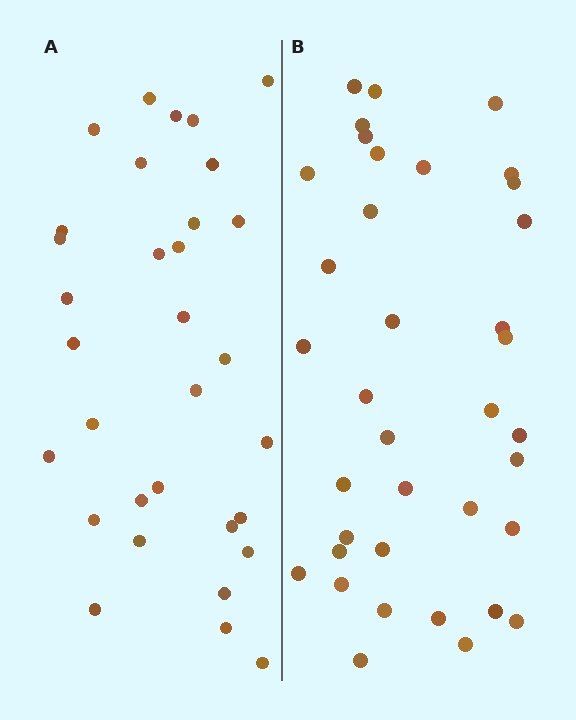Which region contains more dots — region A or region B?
Region B (the right region) has more dots.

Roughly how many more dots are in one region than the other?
Region B has about 5 more dots than region A.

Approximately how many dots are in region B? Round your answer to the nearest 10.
About 40 dots. (The exact count is 37, which rounds to 40.)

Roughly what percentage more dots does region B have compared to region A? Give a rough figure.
About 15% more.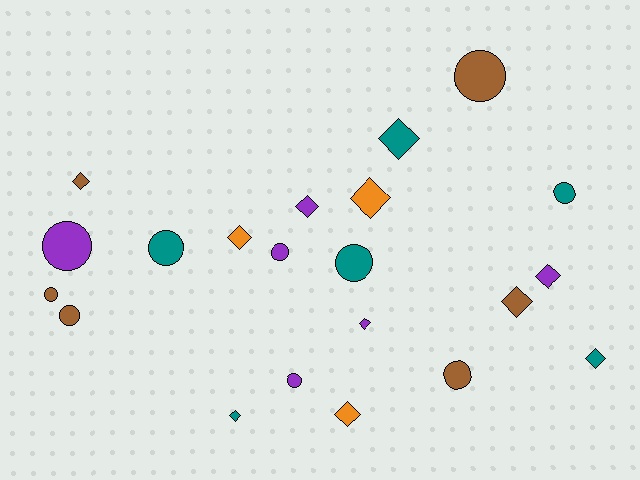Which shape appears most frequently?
Diamond, with 11 objects.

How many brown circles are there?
There are 4 brown circles.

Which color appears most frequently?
Brown, with 6 objects.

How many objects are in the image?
There are 21 objects.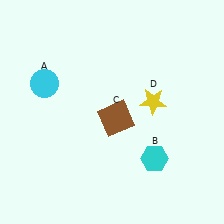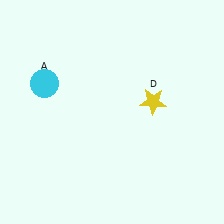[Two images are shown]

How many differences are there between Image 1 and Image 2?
There are 2 differences between the two images.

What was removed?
The brown square (C), the cyan hexagon (B) were removed in Image 2.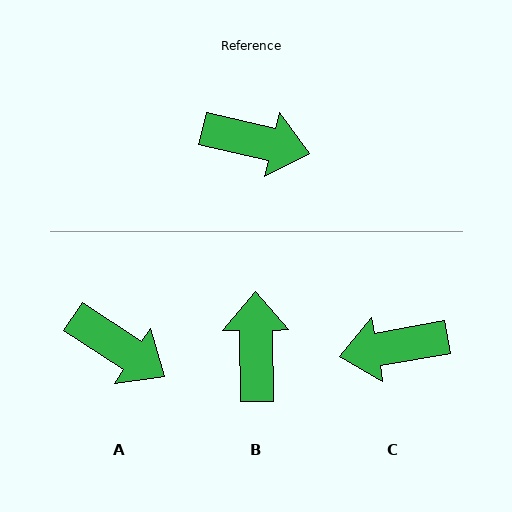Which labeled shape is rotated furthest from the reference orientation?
C, about 157 degrees away.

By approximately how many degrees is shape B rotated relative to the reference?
Approximately 104 degrees counter-clockwise.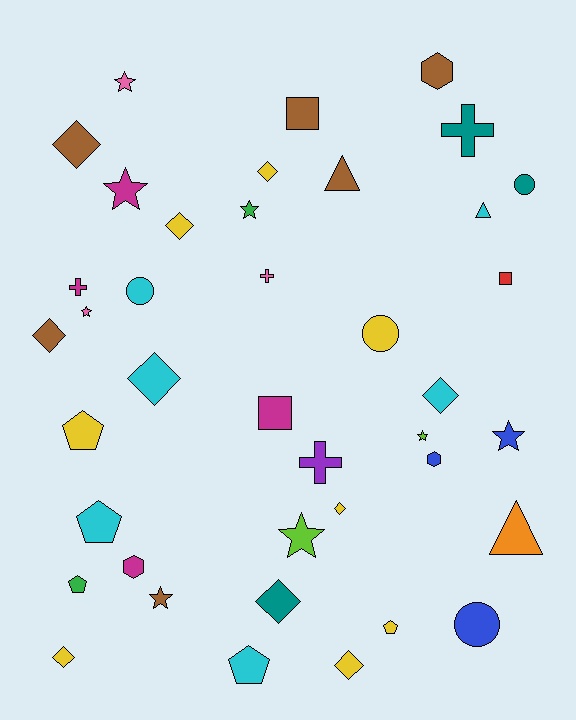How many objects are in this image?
There are 40 objects.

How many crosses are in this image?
There are 4 crosses.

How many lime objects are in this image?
There are 2 lime objects.